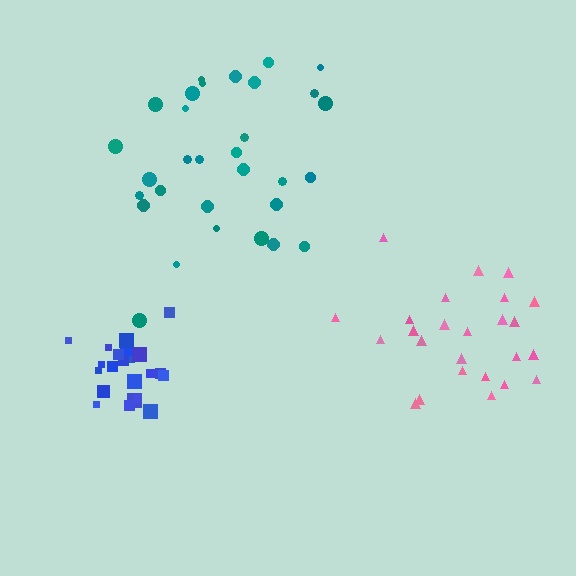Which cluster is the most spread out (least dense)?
Teal.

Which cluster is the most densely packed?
Blue.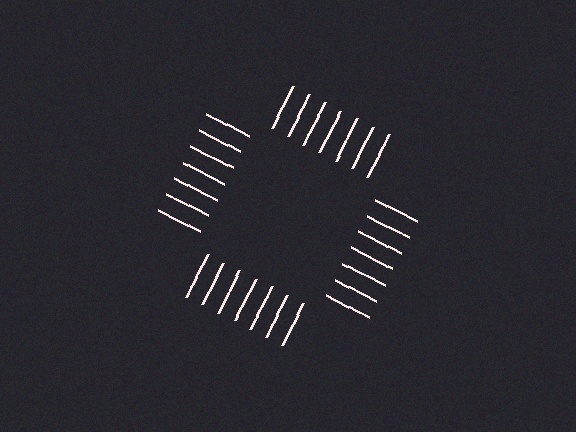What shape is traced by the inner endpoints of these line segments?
An illusory square — the line segments terminate on its edges but no continuous stroke is drawn.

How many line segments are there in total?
28 — 7 along each of the 4 edges.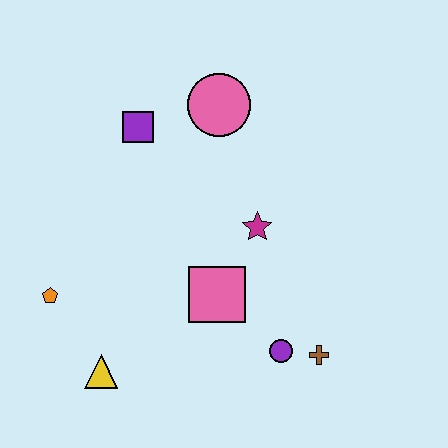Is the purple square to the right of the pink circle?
No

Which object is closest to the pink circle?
The purple square is closest to the pink circle.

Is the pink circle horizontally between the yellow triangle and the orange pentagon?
No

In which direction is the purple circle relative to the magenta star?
The purple circle is below the magenta star.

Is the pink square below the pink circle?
Yes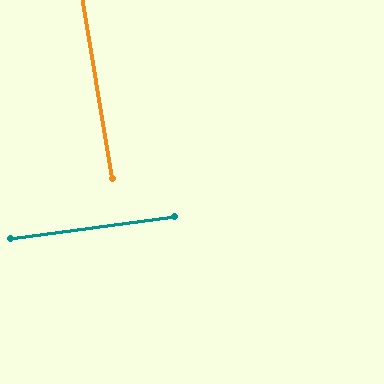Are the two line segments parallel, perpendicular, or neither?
Perpendicular — they meet at approximately 88°.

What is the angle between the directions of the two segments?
Approximately 88 degrees.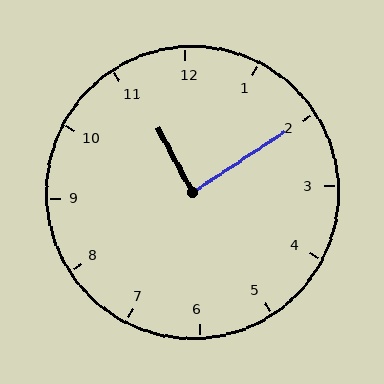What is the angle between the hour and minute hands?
Approximately 85 degrees.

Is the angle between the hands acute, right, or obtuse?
It is right.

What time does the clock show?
11:10.